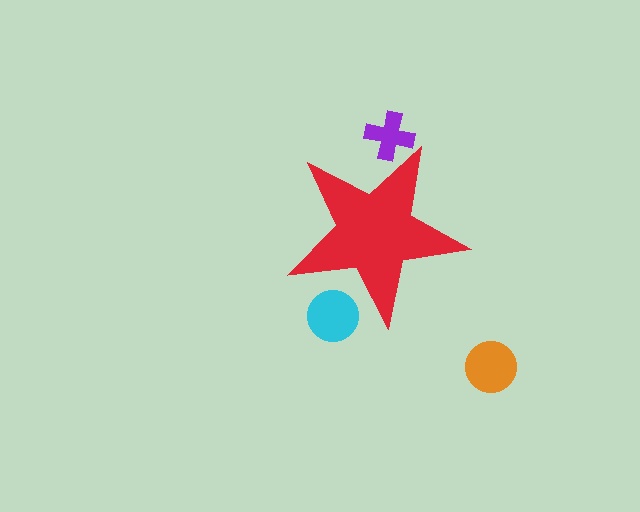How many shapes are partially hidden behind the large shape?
2 shapes are partially hidden.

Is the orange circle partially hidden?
No, the orange circle is fully visible.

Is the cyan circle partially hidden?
Yes, the cyan circle is partially hidden behind the red star.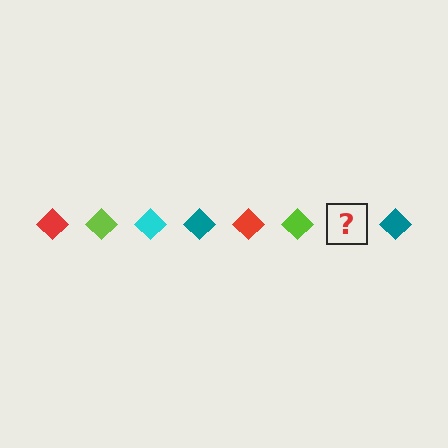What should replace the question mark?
The question mark should be replaced with a cyan diamond.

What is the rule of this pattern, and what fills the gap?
The rule is that the pattern cycles through red, lime, cyan, teal diamonds. The gap should be filled with a cyan diamond.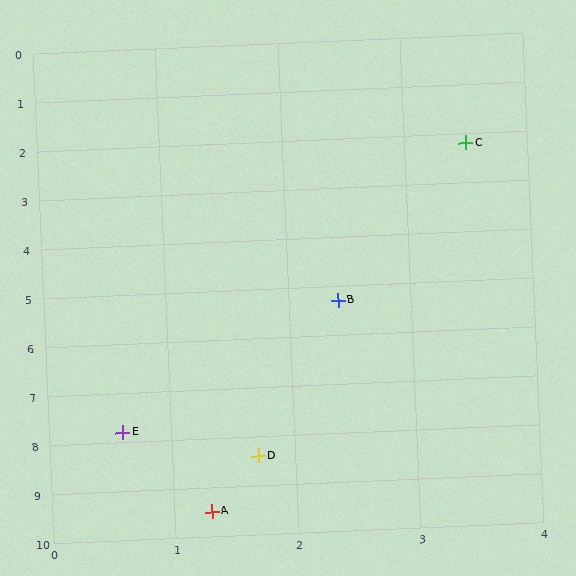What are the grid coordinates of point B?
Point B is at approximately (2.4, 5.3).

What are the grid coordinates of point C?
Point C is at approximately (3.5, 2.2).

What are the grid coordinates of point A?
Point A is at approximately (1.3, 9.5).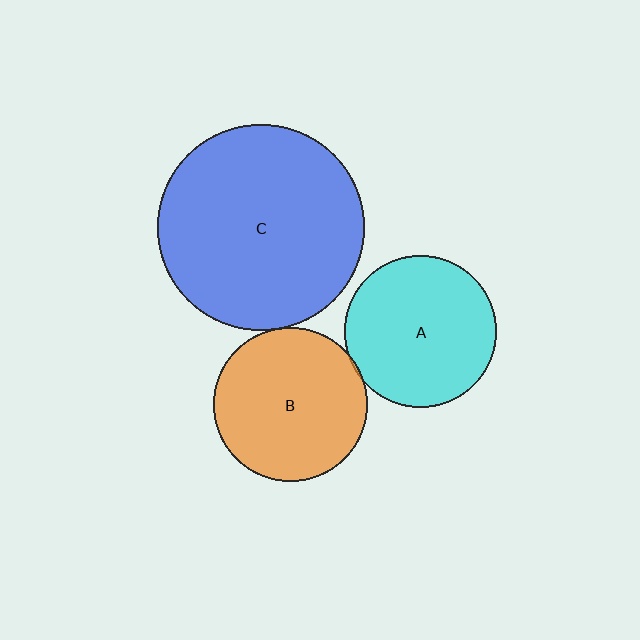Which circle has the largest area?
Circle C (blue).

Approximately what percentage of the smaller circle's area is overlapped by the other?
Approximately 5%.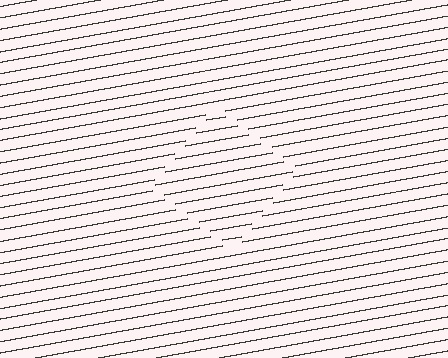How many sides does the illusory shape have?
4 sides — the line-ends trace a square.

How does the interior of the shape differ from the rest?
The interior of the shape contains the same grating, shifted by half a period — the contour is defined by the phase discontinuity where line-ends from the inner and outer gratings abut.